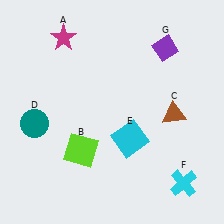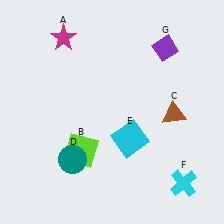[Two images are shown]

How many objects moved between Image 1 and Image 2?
1 object moved between the two images.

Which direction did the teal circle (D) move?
The teal circle (D) moved right.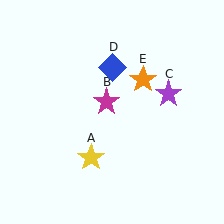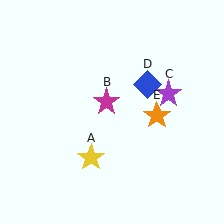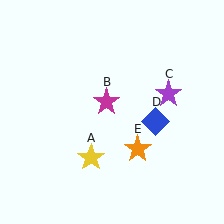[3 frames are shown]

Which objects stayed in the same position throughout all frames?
Yellow star (object A) and magenta star (object B) and purple star (object C) remained stationary.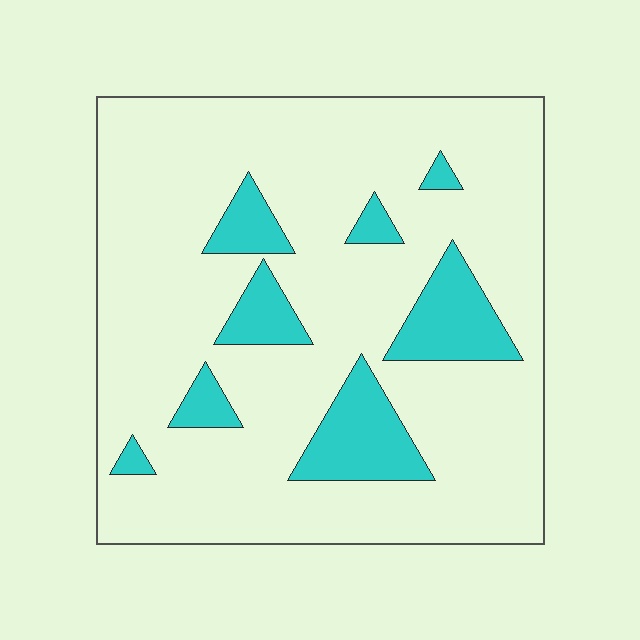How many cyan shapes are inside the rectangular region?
8.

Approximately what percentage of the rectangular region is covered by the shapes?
Approximately 15%.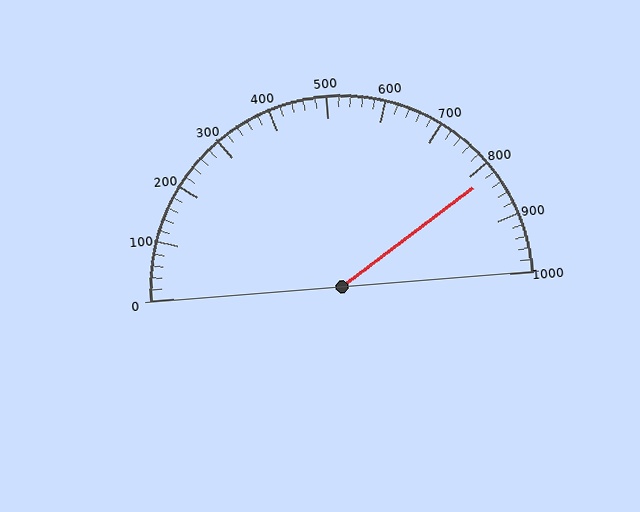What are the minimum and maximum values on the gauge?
The gauge ranges from 0 to 1000.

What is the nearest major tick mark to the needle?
The nearest major tick mark is 800.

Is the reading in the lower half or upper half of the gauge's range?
The reading is in the upper half of the range (0 to 1000).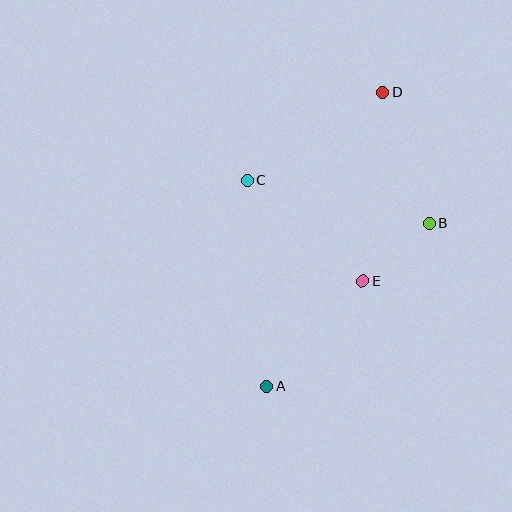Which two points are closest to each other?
Points B and E are closest to each other.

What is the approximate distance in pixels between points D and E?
The distance between D and E is approximately 190 pixels.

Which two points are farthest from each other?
Points A and D are farthest from each other.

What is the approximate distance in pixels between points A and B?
The distance between A and B is approximately 231 pixels.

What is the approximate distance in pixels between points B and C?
The distance between B and C is approximately 187 pixels.